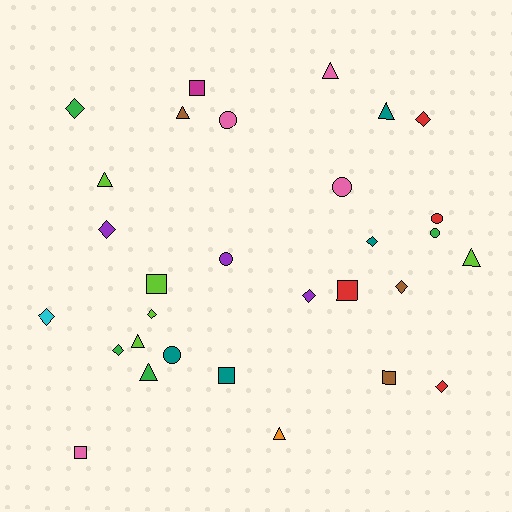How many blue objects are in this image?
There are no blue objects.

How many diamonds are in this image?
There are 10 diamonds.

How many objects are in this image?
There are 30 objects.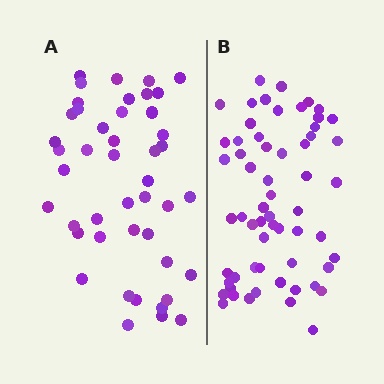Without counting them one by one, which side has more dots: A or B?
Region B (the right region) has more dots.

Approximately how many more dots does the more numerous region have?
Region B has approximately 15 more dots than region A.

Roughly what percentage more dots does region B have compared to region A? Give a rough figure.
About 35% more.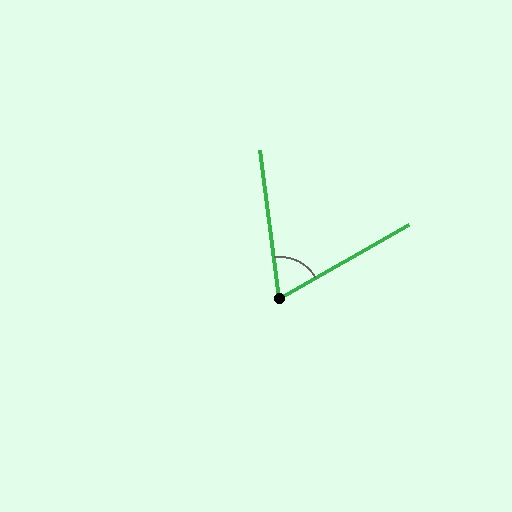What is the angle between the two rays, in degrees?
Approximately 68 degrees.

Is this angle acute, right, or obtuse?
It is acute.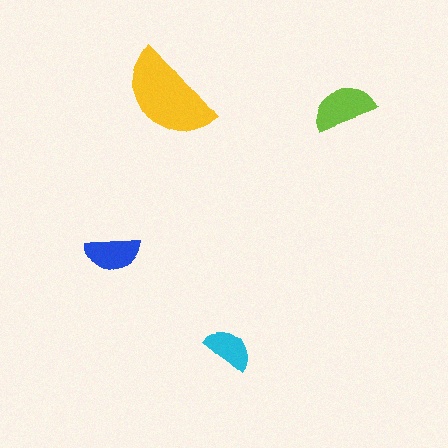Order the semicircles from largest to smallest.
the yellow one, the lime one, the blue one, the cyan one.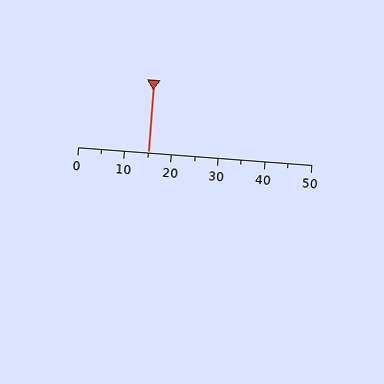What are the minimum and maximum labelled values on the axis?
The axis runs from 0 to 50.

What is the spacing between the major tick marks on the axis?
The major ticks are spaced 10 apart.